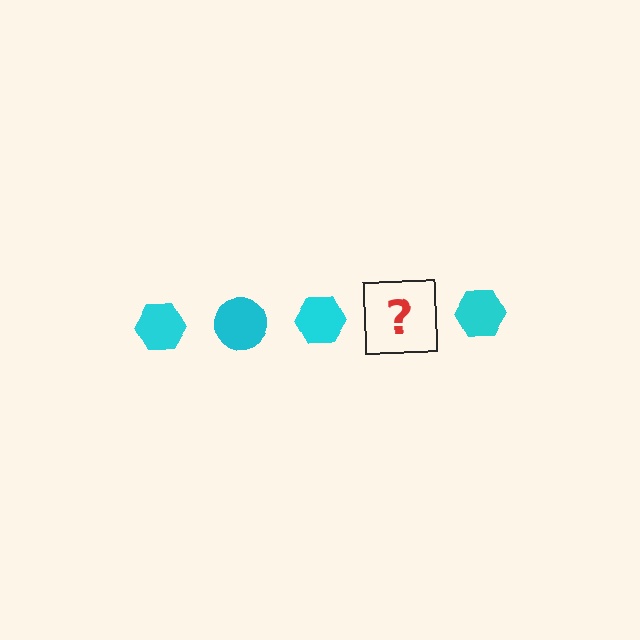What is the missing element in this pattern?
The missing element is a cyan circle.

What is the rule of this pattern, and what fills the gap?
The rule is that the pattern cycles through hexagon, circle shapes in cyan. The gap should be filled with a cyan circle.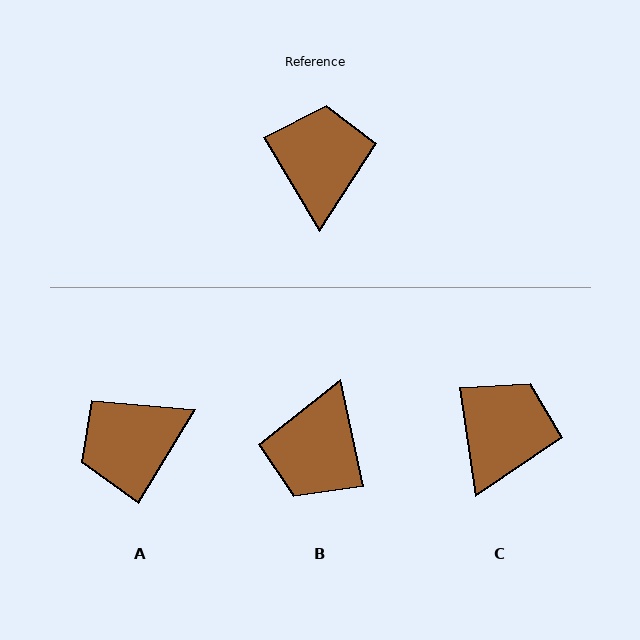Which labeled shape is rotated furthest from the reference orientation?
B, about 162 degrees away.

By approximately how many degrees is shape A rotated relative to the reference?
Approximately 118 degrees counter-clockwise.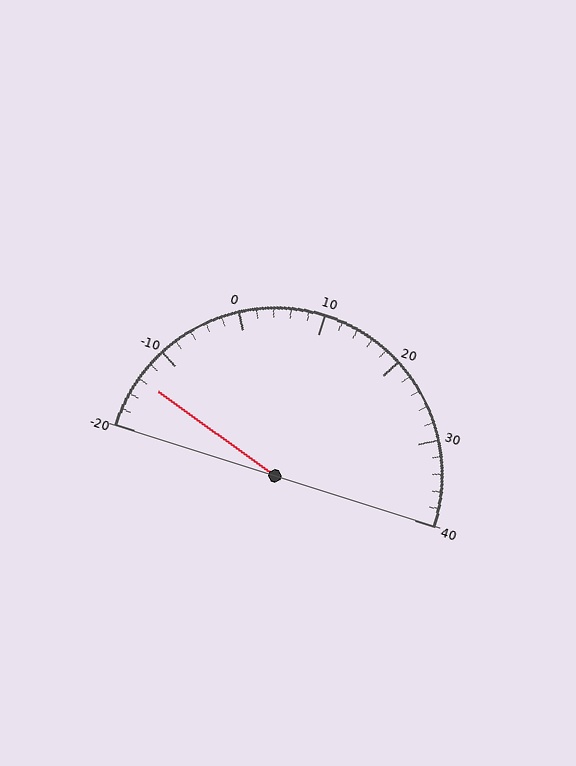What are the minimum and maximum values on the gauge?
The gauge ranges from -20 to 40.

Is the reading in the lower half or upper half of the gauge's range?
The reading is in the lower half of the range (-20 to 40).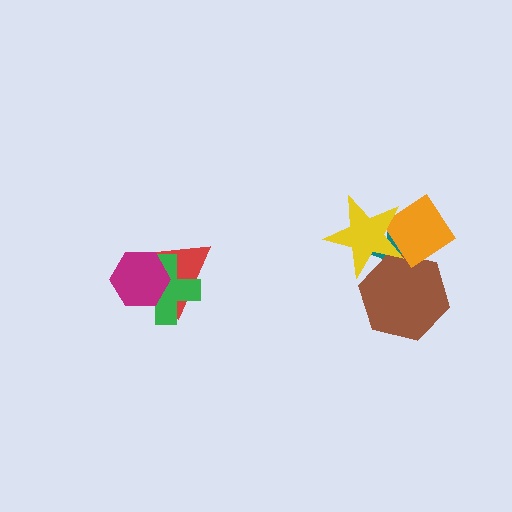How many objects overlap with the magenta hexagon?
2 objects overlap with the magenta hexagon.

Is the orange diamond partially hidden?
Yes, it is partially covered by another shape.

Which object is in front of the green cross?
The magenta hexagon is in front of the green cross.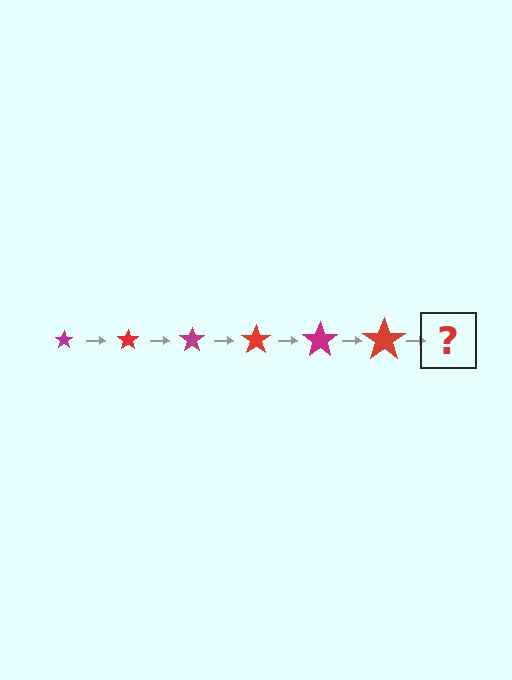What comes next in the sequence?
The next element should be a magenta star, larger than the previous one.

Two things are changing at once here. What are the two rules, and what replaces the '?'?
The two rules are that the star grows larger each step and the color cycles through magenta and red. The '?' should be a magenta star, larger than the previous one.